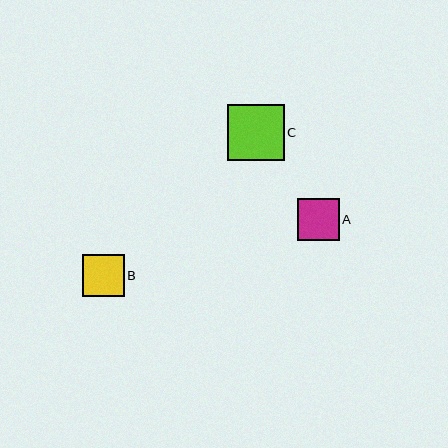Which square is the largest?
Square C is the largest with a size of approximately 56 pixels.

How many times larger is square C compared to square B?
Square C is approximately 1.3 times the size of square B.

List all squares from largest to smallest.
From largest to smallest: C, B, A.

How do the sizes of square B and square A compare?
Square B and square A are approximately the same size.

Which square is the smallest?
Square A is the smallest with a size of approximately 42 pixels.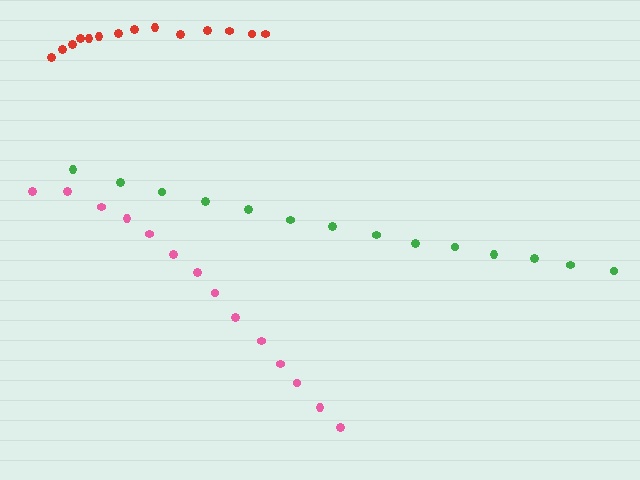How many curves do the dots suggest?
There are 3 distinct paths.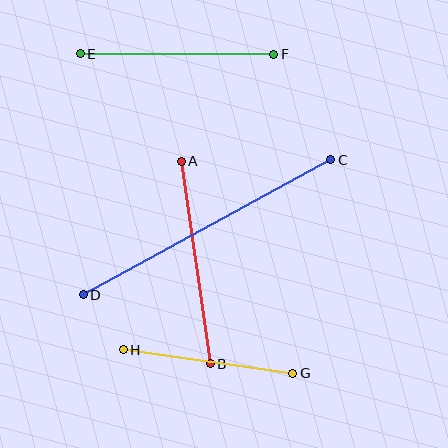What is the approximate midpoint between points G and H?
The midpoint is at approximately (208, 362) pixels.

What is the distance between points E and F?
The distance is approximately 194 pixels.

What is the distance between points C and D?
The distance is approximately 282 pixels.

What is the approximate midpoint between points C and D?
The midpoint is at approximately (207, 227) pixels.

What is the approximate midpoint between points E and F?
The midpoint is at approximately (177, 54) pixels.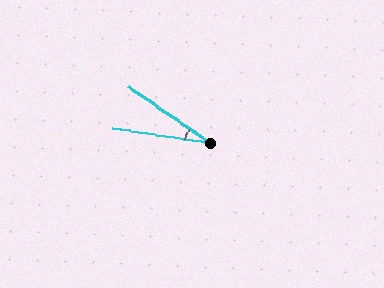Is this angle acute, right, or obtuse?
It is acute.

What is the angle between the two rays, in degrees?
Approximately 26 degrees.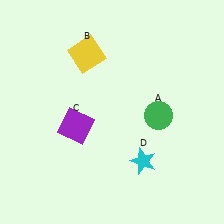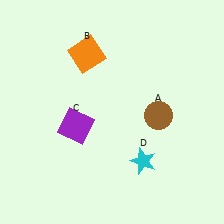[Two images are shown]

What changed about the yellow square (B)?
In Image 1, B is yellow. In Image 2, it changed to orange.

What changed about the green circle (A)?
In Image 1, A is green. In Image 2, it changed to brown.